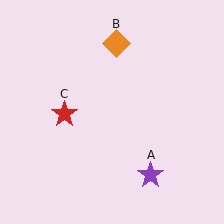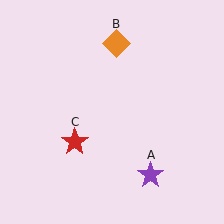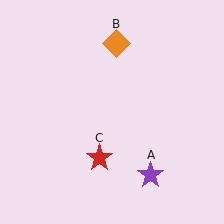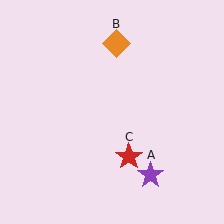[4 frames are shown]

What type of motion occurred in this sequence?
The red star (object C) rotated counterclockwise around the center of the scene.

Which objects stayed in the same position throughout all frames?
Purple star (object A) and orange diamond (object B) remained stationary.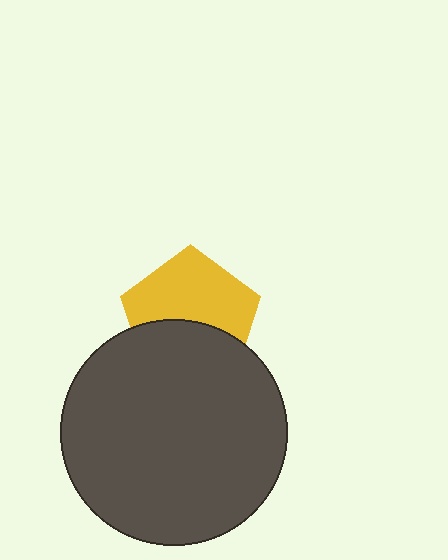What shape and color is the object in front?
The object in front is a dark gray circle.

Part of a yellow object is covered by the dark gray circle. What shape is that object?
It is a pentagon.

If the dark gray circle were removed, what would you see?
You would see the complete yellow pentagon.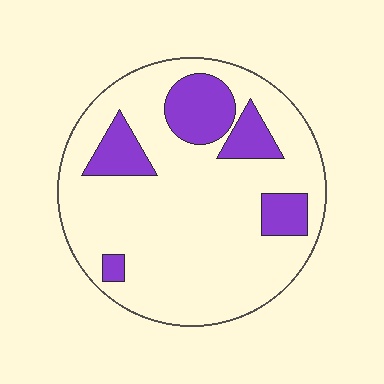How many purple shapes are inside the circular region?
5.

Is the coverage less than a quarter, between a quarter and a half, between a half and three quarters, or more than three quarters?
Less than a quarter.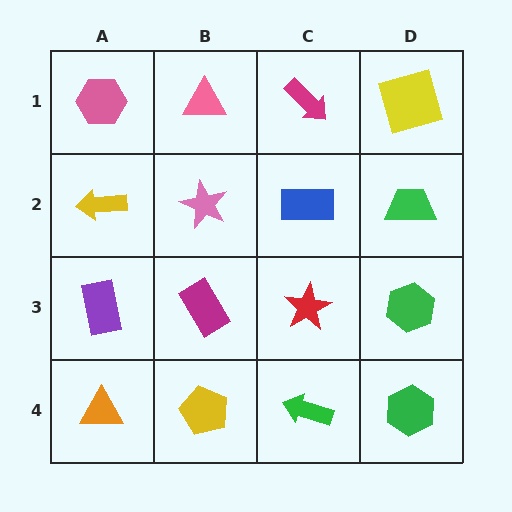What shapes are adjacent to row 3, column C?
A blue rectangle (row 2, column C), a green arrow (row 4, column C), a magenta rectangle (row 3, column B), a green hexagon (row 3, column D).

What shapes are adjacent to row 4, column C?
A red star (row 3, column C), a yellow pentagon (row 4, column B), a green hexagon (row 4, column D).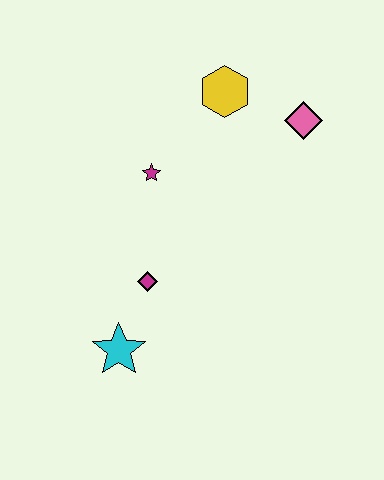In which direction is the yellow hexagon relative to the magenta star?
The yellow hexagon is above the magenta star.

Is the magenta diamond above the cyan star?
Yes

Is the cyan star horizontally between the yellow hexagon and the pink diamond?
No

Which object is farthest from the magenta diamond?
The pink diamond is farthest from the magenta diamond.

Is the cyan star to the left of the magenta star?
Yes